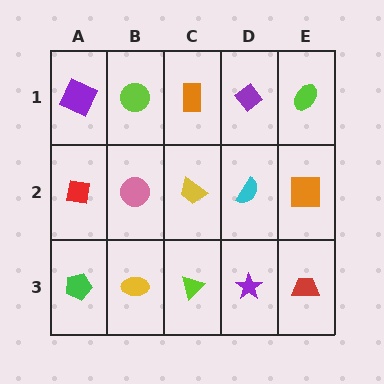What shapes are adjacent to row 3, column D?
A cyan semicircle (row 2, column D), a lime triangle (row 3, column C), a red trapezoid (row 3, column E).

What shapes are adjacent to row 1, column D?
A cyan semicircle (row 2, column D), an orange rectangle (row 1, column C), a lime ellipse (row 1, column E).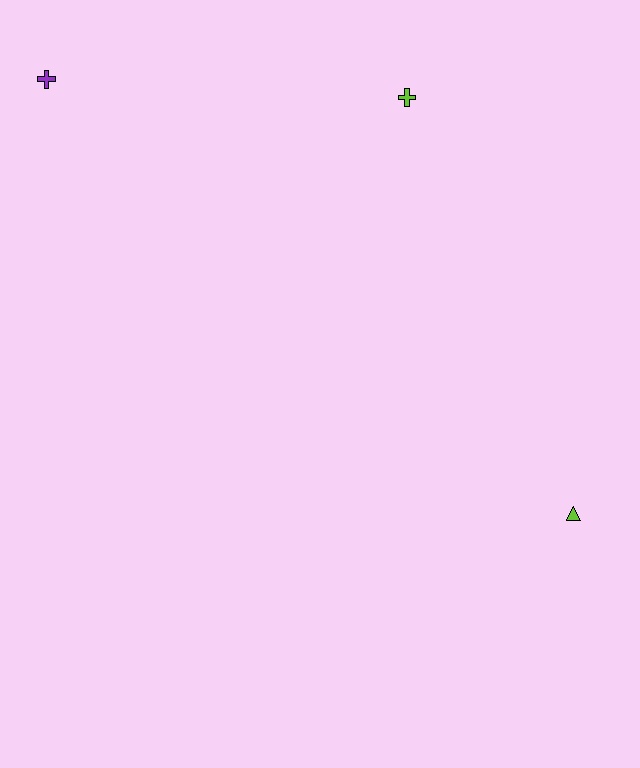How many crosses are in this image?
There are 2 crosses.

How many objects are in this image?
There are 3 objects.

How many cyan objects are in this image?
There are no cyan objects.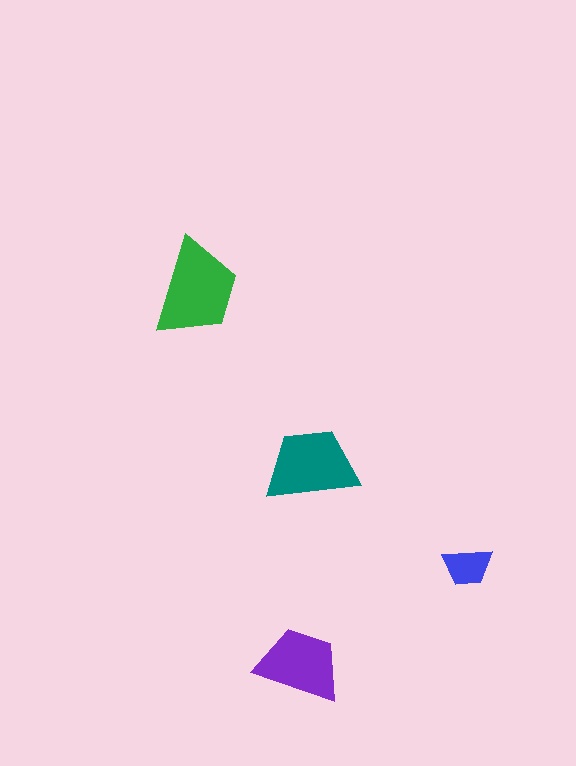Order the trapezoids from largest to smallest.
the green one, the teal one, the purple one, the blue one.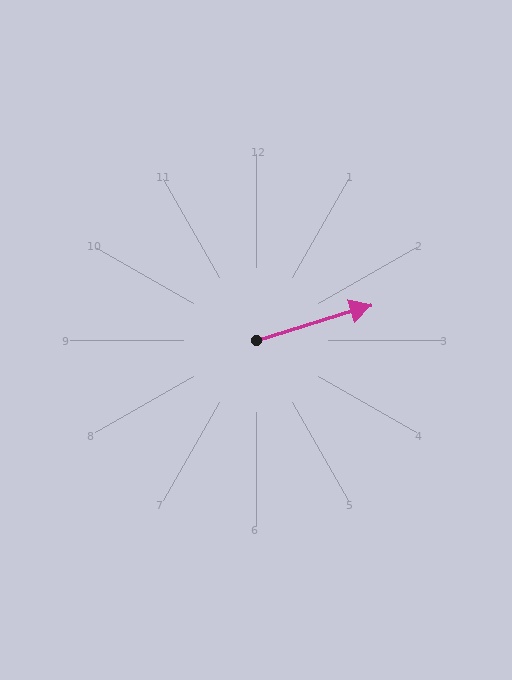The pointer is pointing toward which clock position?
Roughly 2 o'clock.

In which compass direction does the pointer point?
East.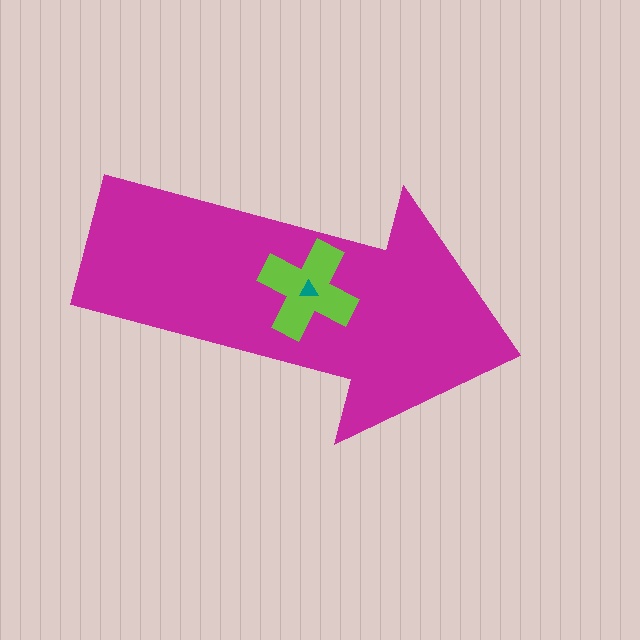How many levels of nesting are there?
3.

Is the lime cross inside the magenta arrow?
Yes.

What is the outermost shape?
The magenta arrow.